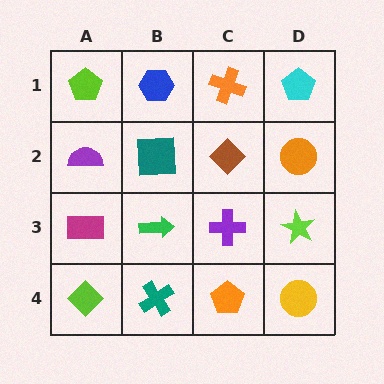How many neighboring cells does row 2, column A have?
3.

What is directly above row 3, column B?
A teal square.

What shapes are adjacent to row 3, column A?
A purple semicircle (row 2, column A), a lime diamond (row 4, column A), a green arrow (row 3, column B).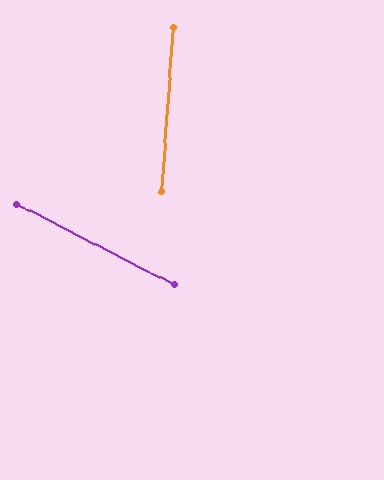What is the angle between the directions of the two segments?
Approximately 67 degrees.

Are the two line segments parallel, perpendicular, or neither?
Neither parallel nor perpendicular — they differ by about 67°.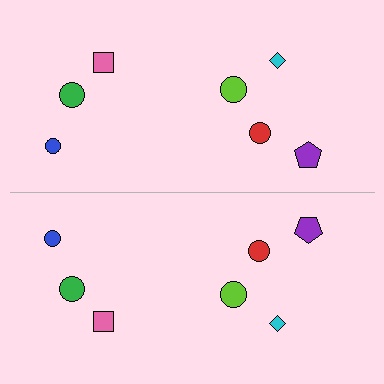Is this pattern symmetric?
Yes, this pattern has bilateral (reflection) symmetry.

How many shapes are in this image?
There are 14 shapes in this image.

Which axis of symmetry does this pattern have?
The pattern has a horizontal axis of symmetry running through the center of the image.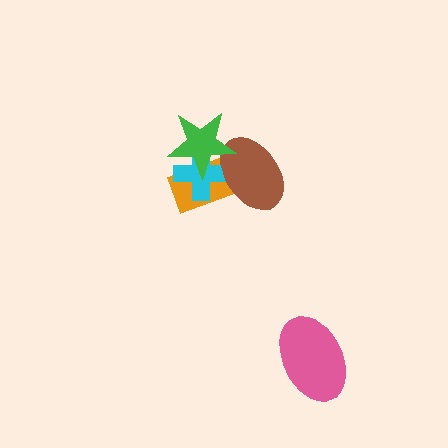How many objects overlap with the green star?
3 objects overlap with the green star.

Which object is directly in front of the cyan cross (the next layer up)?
The brown ellipse is directly in front of the cyan cross.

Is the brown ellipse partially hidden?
Yes, it is partially covered by another shape.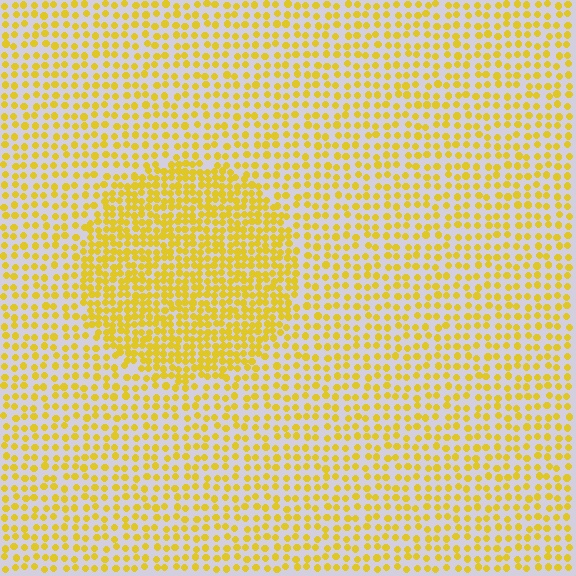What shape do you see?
I see a circle.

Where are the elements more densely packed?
The elements are more densely packed inside the circle boundary.